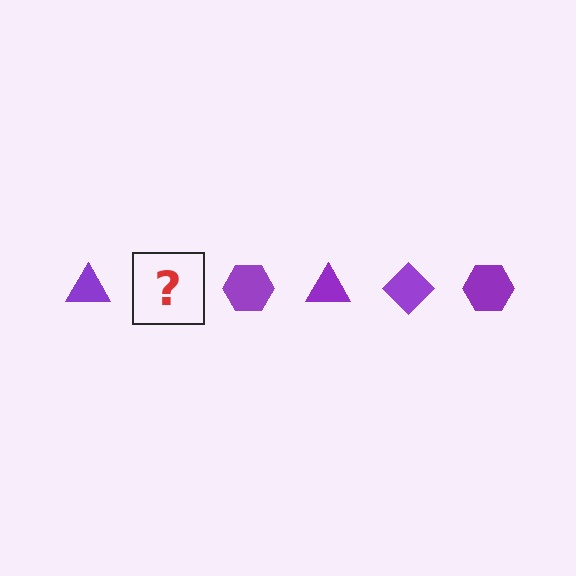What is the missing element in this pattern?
The missing element is a purple diamond.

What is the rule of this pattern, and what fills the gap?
The rule is that the pattern cycles through triangle, diamond, hexagon shapes in purple. The gap should be filled with a purple diamond.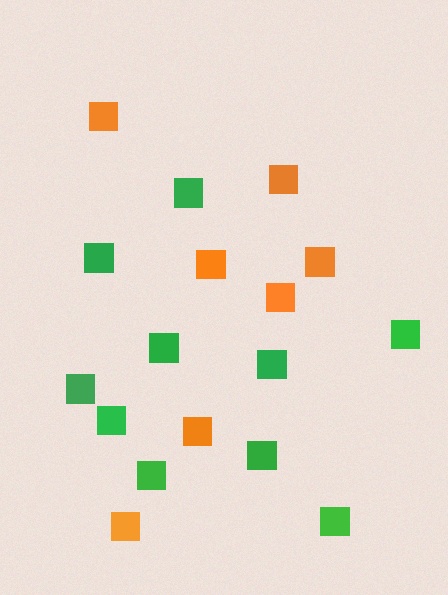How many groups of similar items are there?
There are 2 groups: one group of orange squares (7) and one group of green squares (10).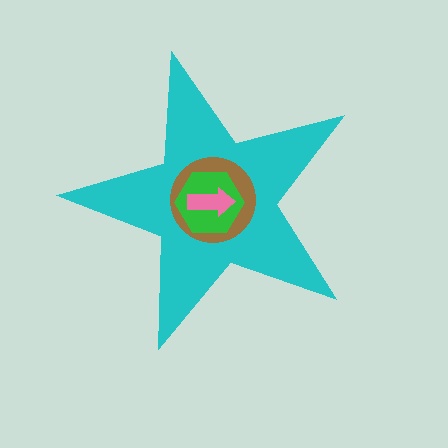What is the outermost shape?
The cyan star.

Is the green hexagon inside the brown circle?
Yes.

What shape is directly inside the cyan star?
The brown circle.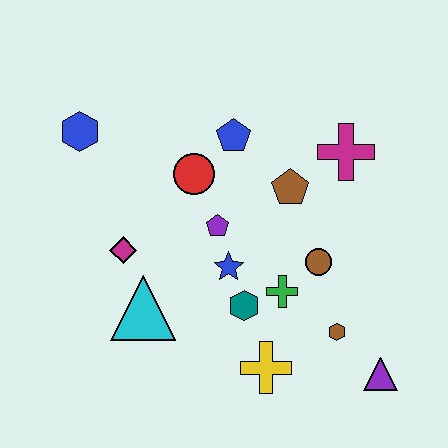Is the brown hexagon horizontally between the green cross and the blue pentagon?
No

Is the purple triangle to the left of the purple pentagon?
No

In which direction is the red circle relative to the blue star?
The red circle is above the blue star.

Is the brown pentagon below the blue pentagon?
Yes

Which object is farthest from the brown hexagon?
The blue hexagon is farthest from the brown hexagon.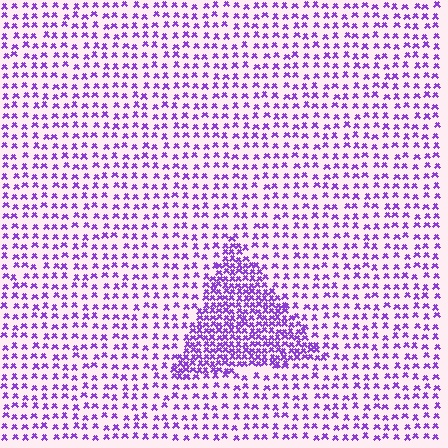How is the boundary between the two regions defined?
The boundary is defined by a change in element density (approximately 2.3x ratio). All elements are the same color, size, and shape.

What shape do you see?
I see a triangle.